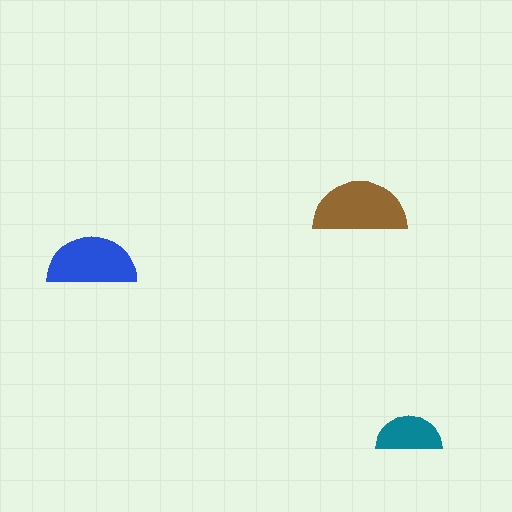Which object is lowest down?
The teal semicircle is bottommost.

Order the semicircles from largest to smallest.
the brown one, the blue one, the teal one.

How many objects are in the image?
There are 3 objects in the image.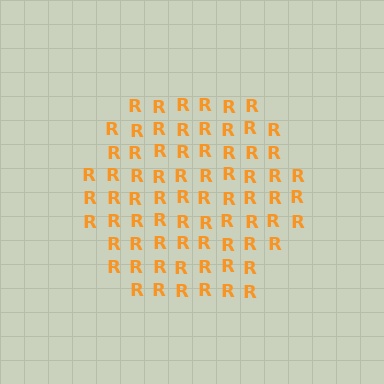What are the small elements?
The small elements are letter R's.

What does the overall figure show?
The overall figure shows a hexagon.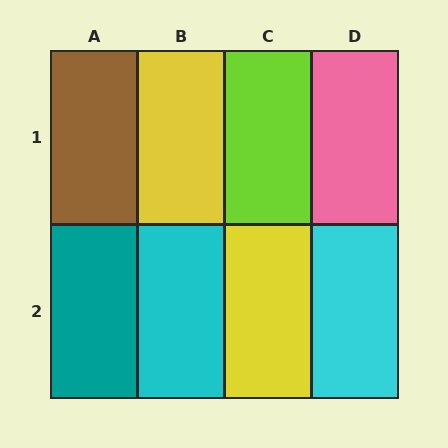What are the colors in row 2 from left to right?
Teal, cyan, yellow, cyan.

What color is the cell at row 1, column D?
Pink.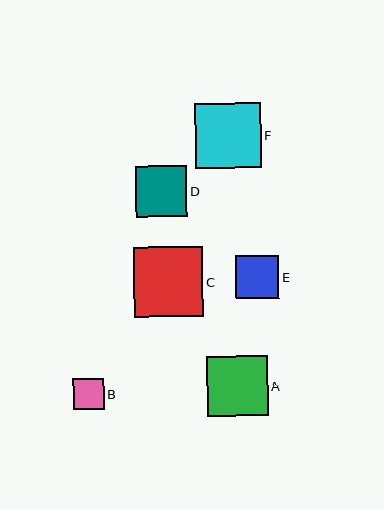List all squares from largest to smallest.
From largest to smallest: C, F, A, D, E, B.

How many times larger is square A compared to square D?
Square A is approximately 1.2 times the size of square D.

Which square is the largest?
Square C is the largest with a size of approximately 69 pixels.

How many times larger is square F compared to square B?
Square F is approximately 2.1 times the size of square B.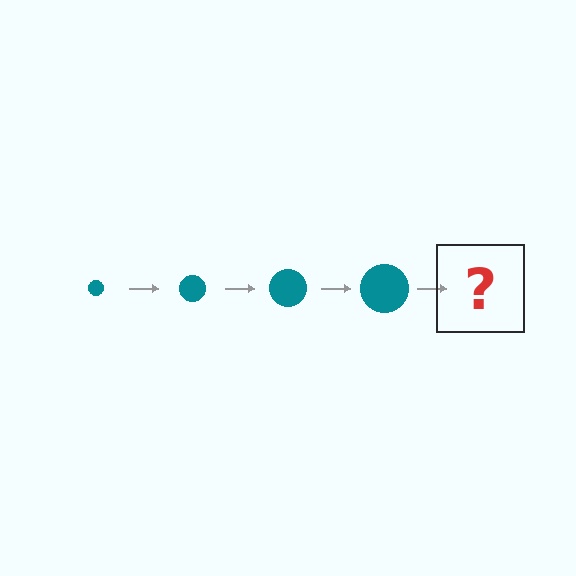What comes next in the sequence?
The next element should be a teal circle, larger than the previous one.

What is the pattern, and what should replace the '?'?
The pattern is that the circle gets progressively larger each step. The '?' should be a teal circle, larger than the previous one.